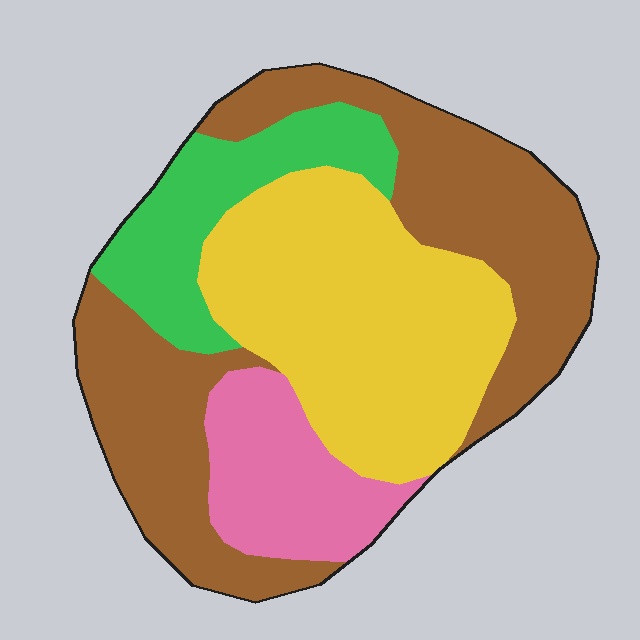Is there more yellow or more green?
Yellow.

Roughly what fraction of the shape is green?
Green takes up less than a quarter of the shape.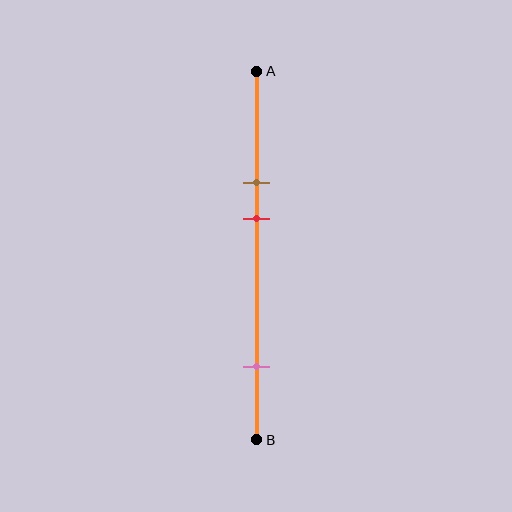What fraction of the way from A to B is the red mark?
The red mark is approximately 40% (0.4) of the way from A to B.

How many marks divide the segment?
There are 3 marks dividing the segment.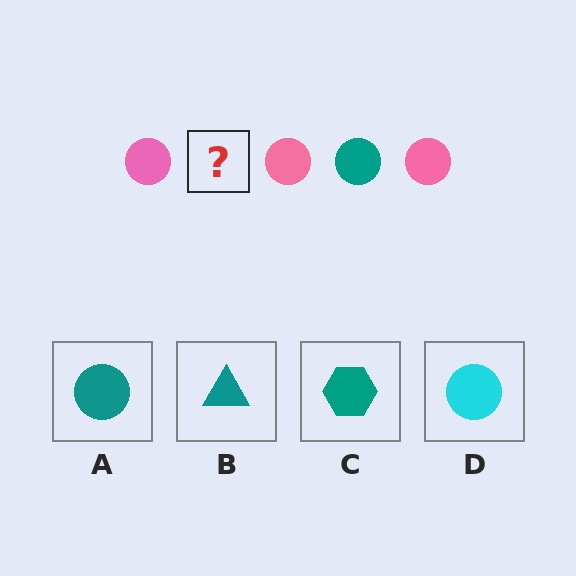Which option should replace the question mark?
Option A.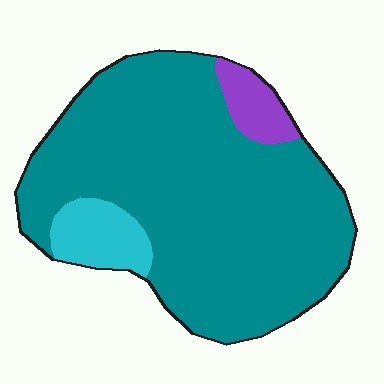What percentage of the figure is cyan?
Cyan covers about 10% of the figure.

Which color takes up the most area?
Teal, at roughly 85%.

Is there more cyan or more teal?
Teal.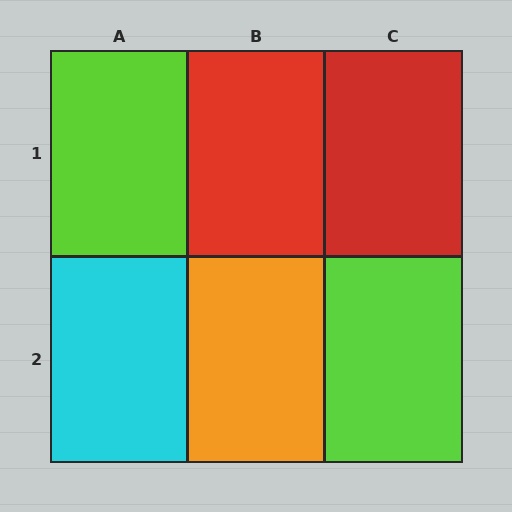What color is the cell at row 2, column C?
Lime.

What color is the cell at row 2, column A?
Cyan.